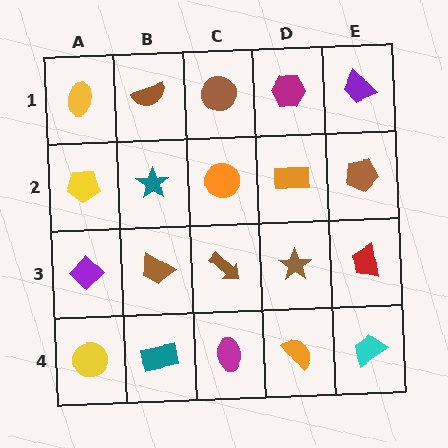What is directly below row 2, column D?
A brown star.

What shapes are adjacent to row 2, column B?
A brown semicircle (row 1, column B), a brown trapezoid (row 3, column B), a yellow pentagon (row 2, column A), an orange circle (row 2, column C).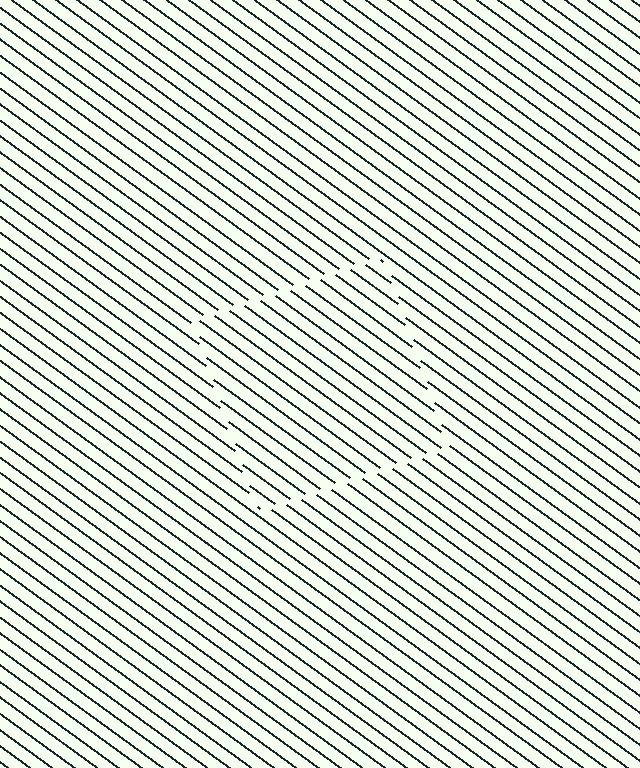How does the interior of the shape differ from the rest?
The interior of the shape contains the same grating, shifted by half a period — the contour is defined by the phase discontinuity where line-ends from the inner and outer gratings abut.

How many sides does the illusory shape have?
4 sides — the line-ends trace a square.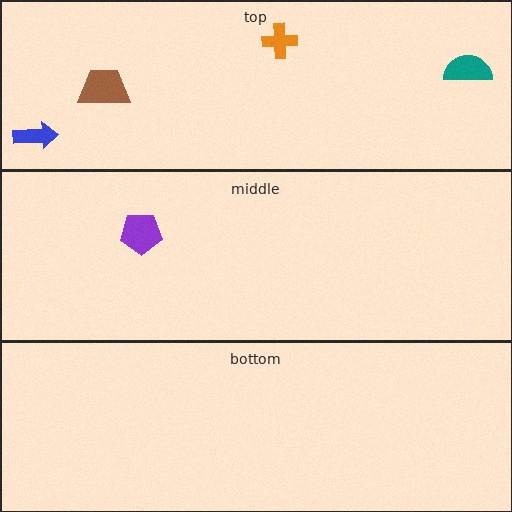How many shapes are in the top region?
4.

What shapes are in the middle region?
The purple pentagon.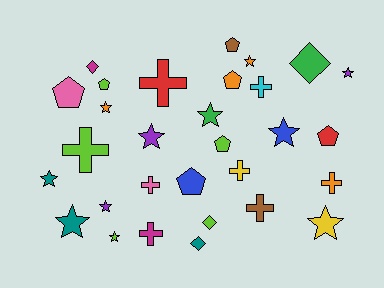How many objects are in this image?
There are 30 objects.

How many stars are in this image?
There are 11 stars.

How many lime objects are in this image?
There are 5 lime objects.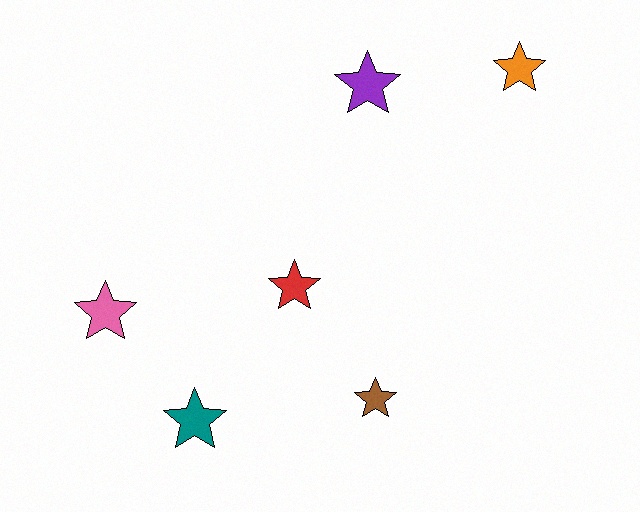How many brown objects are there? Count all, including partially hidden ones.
There is 1 brown object.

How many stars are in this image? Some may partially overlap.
There are 6 stars.